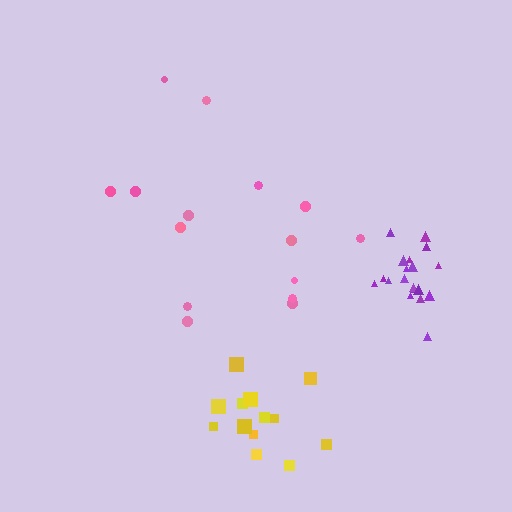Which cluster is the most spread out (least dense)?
Pink.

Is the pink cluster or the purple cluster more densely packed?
Purple.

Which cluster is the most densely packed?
Purple.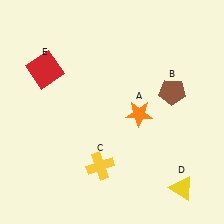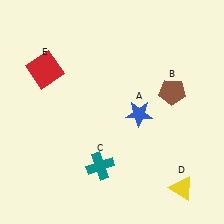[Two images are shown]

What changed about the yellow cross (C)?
In Image 1, C is yellow. In Image 2, it changed to teal.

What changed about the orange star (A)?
In Image 1, A is orange. In Image 2, it changed to blue.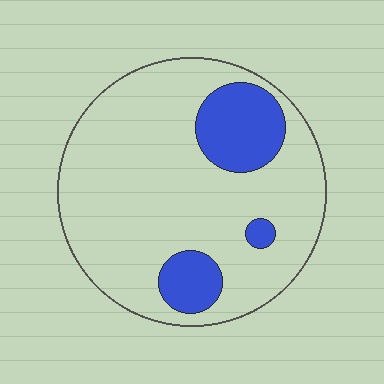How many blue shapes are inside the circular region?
3.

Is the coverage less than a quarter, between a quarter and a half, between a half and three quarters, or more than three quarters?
Less than a quarter.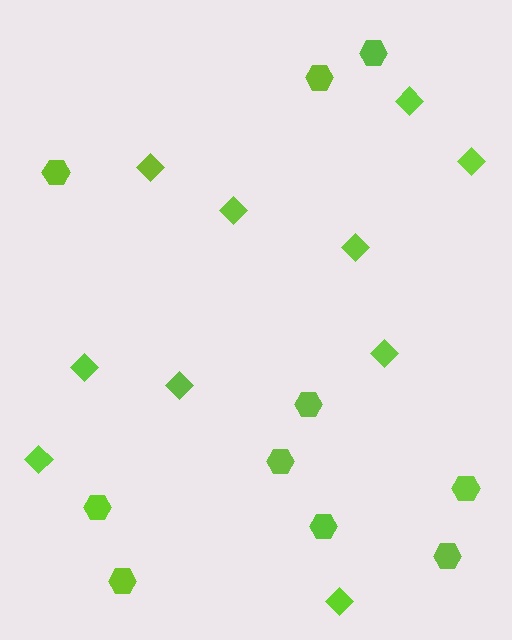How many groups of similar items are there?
There are 2 groups: one group of hexagons (10) and one group of diamonds (10).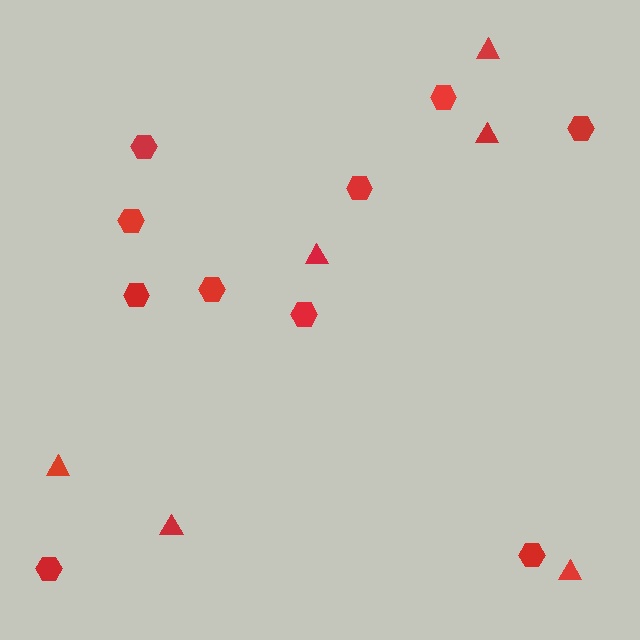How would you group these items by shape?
There are 2 groups: one group of hexagons (10) and one group of triangles (6).